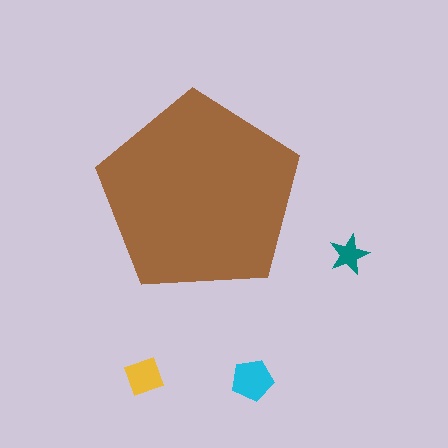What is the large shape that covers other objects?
A brown pentagon.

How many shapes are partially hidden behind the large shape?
0 shapes are partially hidden.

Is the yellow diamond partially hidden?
No, the yellow diamond is fully visible.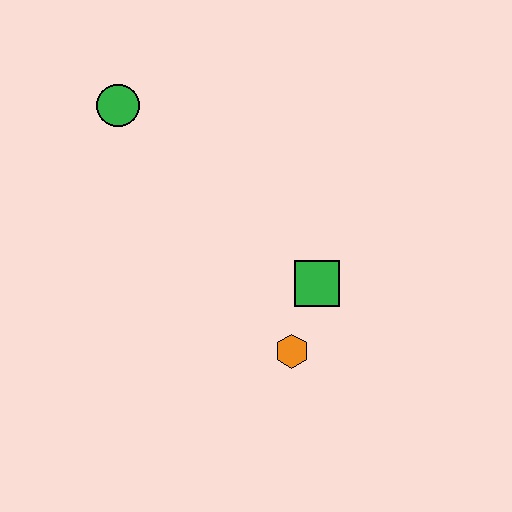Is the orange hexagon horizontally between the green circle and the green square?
Yes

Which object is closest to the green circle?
The green square is closest to the green circle.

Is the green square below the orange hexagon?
No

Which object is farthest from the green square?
The green circle is farthest from the green square.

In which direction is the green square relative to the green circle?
The green square is to the right of the green circle.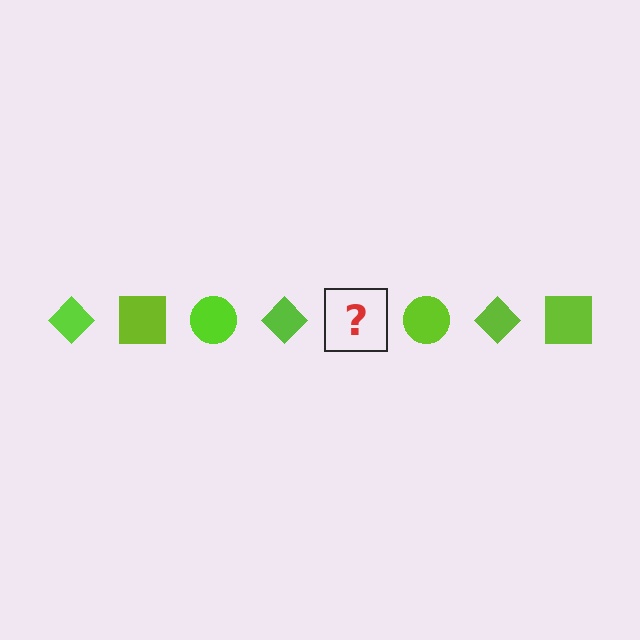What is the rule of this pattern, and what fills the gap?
The rule is that the pattern cycles through diamond, square, circle shapes in lime. The gap should be filled with a lime square.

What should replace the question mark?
The question mark should be replaced with a lime square.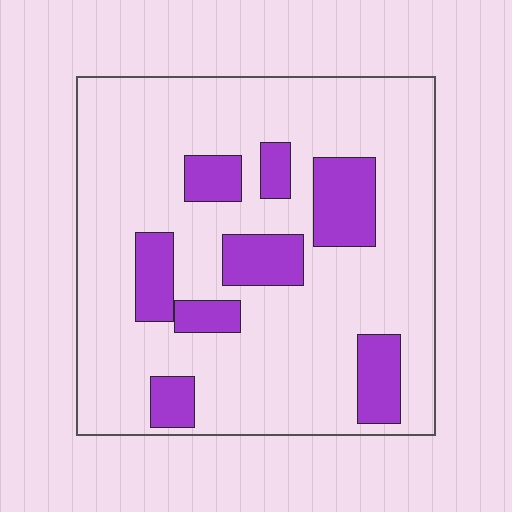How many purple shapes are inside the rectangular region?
8.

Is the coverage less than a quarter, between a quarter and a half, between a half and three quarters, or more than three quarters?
Less than a quarter.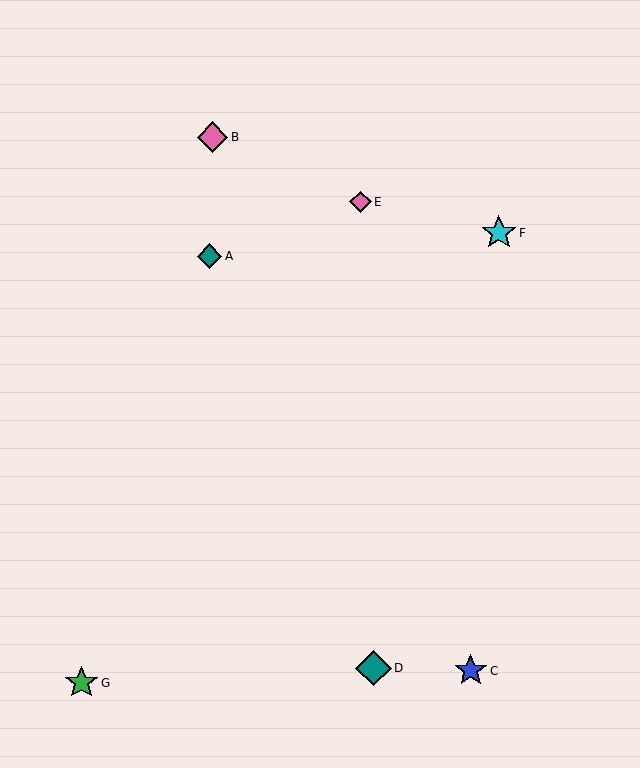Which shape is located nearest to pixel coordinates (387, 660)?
The teal diamond (labeled D) at (373, 668) is nearest to that location.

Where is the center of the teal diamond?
The center of the teal diamond is at (373, 668).